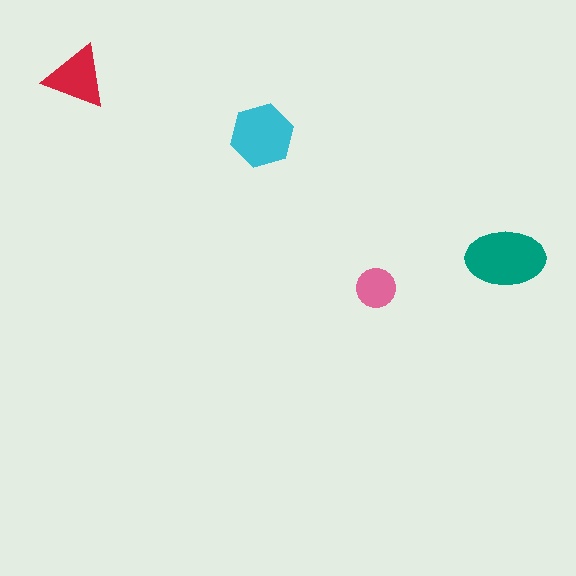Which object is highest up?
The red triangle is topmost.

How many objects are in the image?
There are 4 objects in the image.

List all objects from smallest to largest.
The pink circle, the red triangle, the cyan hexagon, the teal ellipse.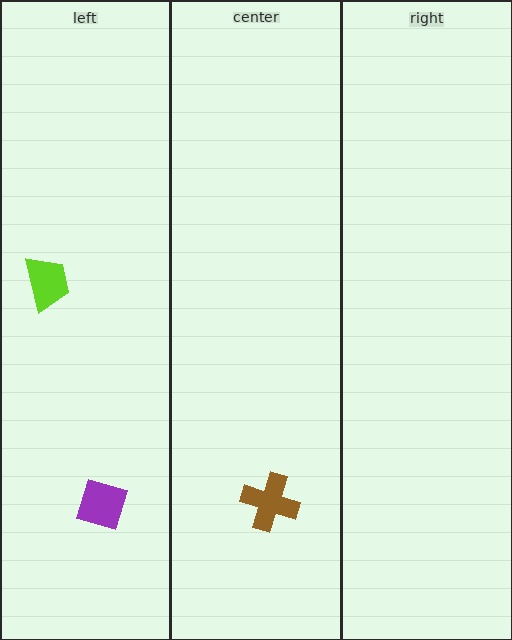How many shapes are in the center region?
1.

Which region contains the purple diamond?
The left region.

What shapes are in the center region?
The brown cross.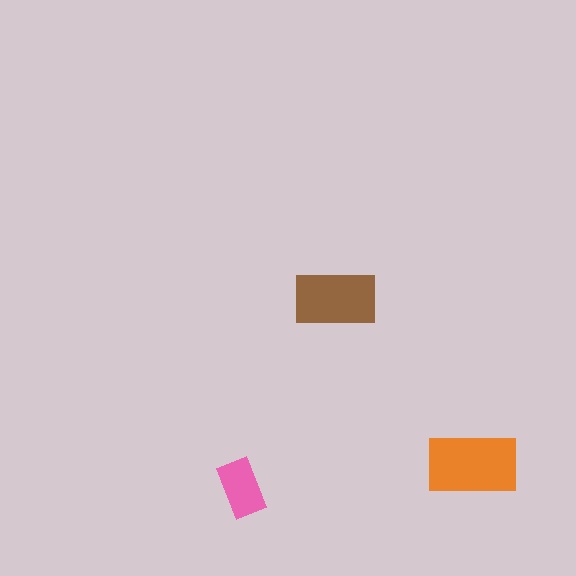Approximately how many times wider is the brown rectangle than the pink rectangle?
About 1.5 times wider.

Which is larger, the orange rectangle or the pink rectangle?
The orange one.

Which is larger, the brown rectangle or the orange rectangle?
The orange one.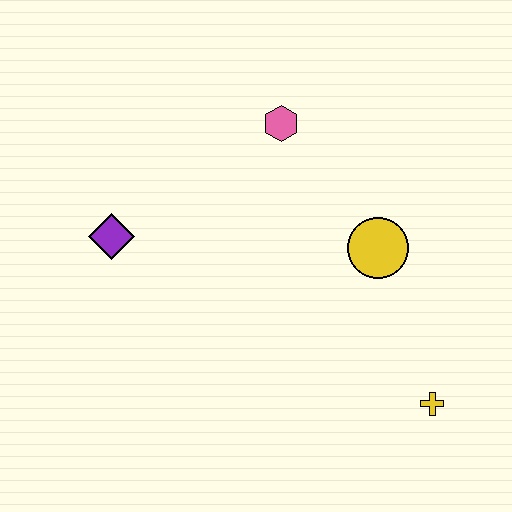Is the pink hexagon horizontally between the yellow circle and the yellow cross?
No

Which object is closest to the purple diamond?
The pink hexagon is closest to the purple diamond.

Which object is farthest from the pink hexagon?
The yellow cross is farthest from the pink hexagon.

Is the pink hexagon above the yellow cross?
Yes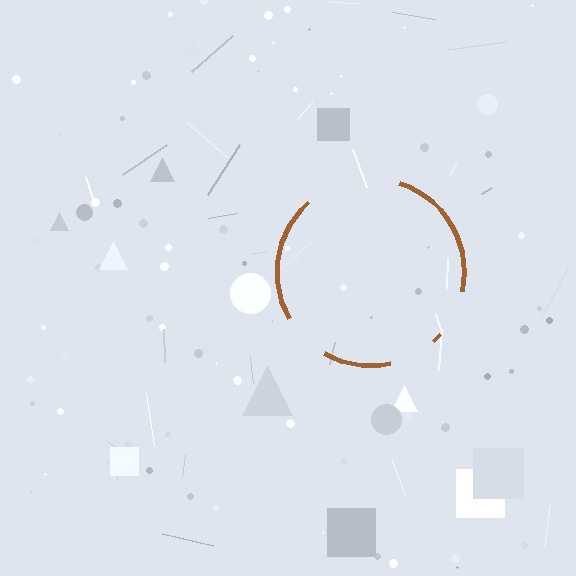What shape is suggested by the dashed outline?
The dashed outline suggests a circle.